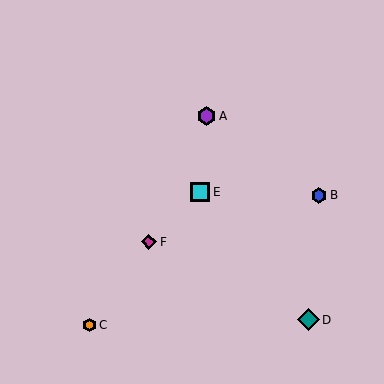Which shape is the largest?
The teal diamond (labeled D) is the largest.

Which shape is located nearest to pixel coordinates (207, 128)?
The purple hexagon (labeled A) at (206, 116) is nearest to that location.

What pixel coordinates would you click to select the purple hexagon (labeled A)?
Click at (206, 116) to select the purple hexagon A.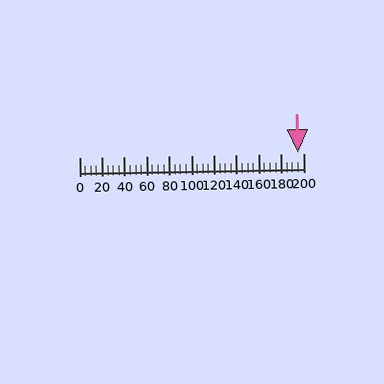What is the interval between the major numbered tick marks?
The major tick marks are spaced 20 units apart.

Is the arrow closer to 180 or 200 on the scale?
The arrow is closer to 200.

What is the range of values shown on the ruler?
The ruler shows values from 0 to 200.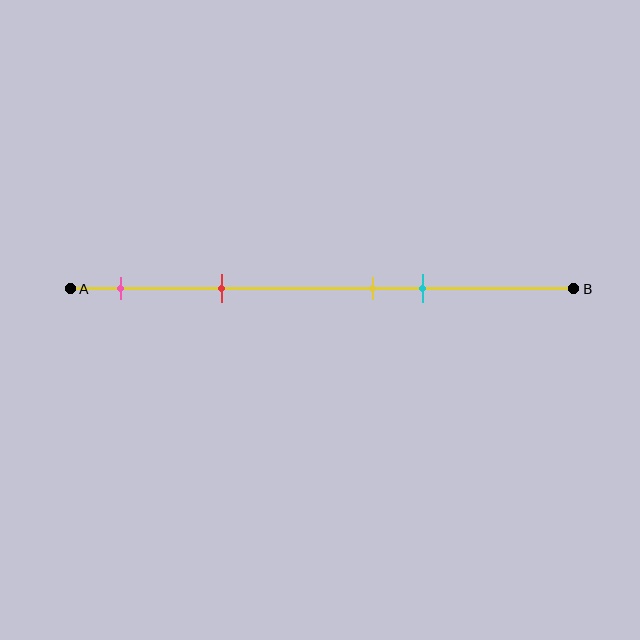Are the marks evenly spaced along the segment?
No, the marks are not evenly spaced.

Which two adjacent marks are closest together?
The yellow and cyan marks are the closest adjacent pair.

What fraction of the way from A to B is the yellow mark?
The yellow mark is approximately 60% (0.6) of the way from A to B.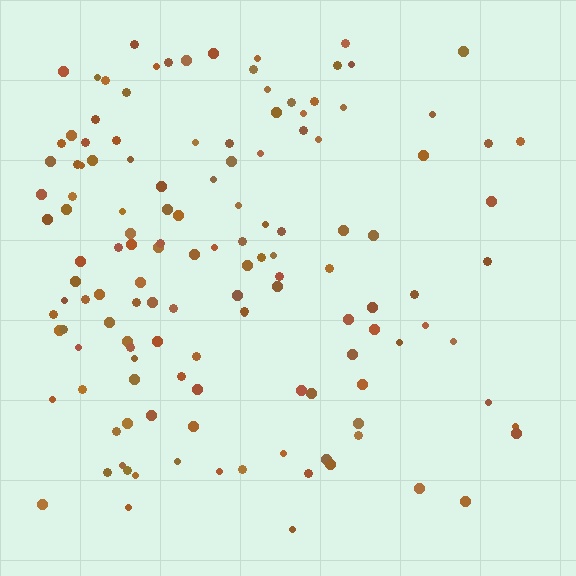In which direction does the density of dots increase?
From right to left, with the left side densest.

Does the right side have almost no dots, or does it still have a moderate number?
Still a moderate number, just noticeably fewer than the left.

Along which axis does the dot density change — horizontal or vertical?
Horizontal.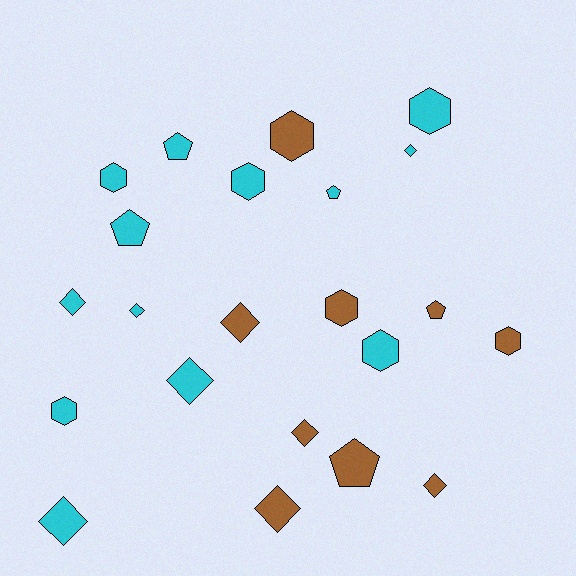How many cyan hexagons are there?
There are 5 cyan hexagons.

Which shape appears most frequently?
Diamond, with 9 objects.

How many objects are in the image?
There are 22 objects.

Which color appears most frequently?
Cyan, with 13 objects.